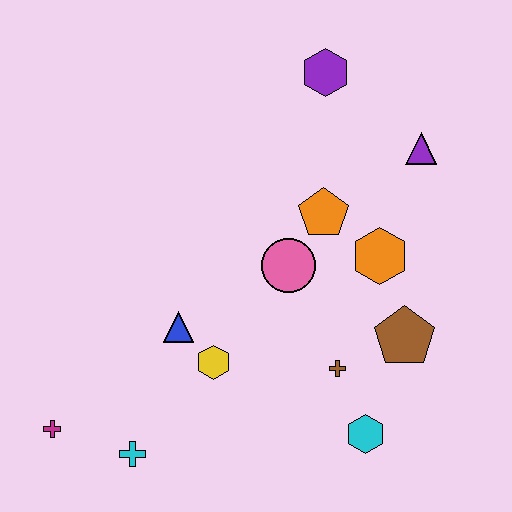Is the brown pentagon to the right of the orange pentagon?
Yes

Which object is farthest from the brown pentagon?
The magenta cross is farthest from the brown pentagon.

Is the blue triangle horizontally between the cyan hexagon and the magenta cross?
Yes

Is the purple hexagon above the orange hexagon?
Yes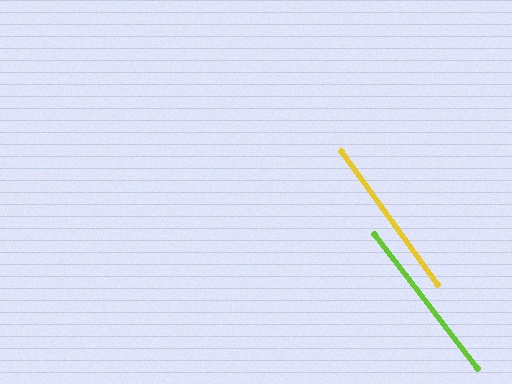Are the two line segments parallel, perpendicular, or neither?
Parallel — their directions differ by only 1.9°.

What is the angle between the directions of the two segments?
Approximately 2 degrees.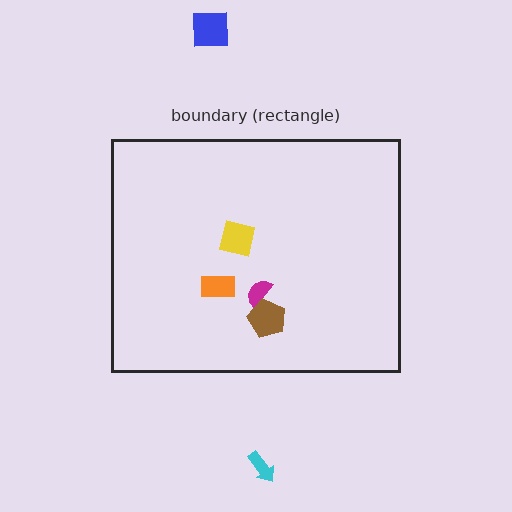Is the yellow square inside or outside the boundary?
Inside.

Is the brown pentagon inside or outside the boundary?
Inside.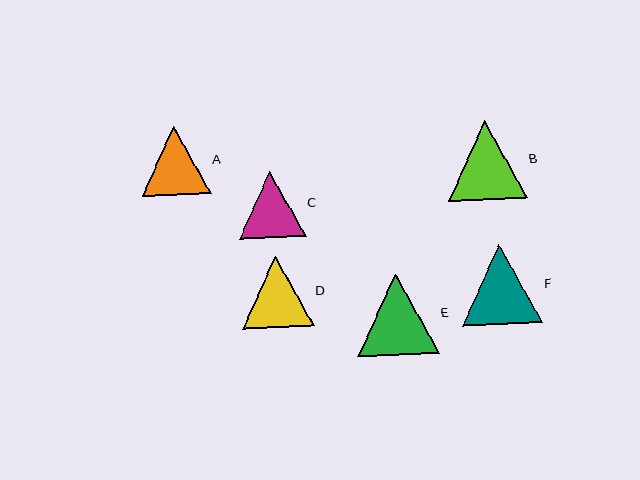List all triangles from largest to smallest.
From largest to smallest: E, F, B, D, A, C.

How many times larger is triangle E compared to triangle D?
Triangle E is approximately 1.1 times the size of triangle D.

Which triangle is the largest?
Triangle E is the largest with a size of approximately 82 pixels.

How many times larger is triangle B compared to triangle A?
Triangle B is approximately 1.1 times the size of triangle A.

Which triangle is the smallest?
Triangle C is the smallest with a size of approximately 67 pixels.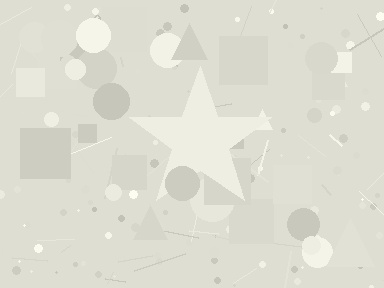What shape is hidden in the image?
A star is hidden in the image.